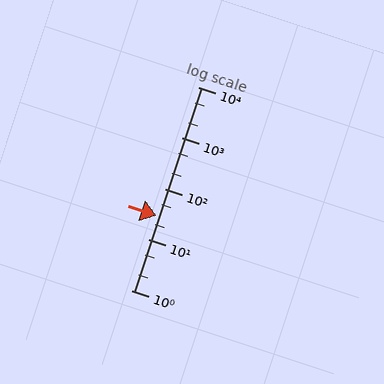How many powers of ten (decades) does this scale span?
The scale spans 4 decades, from 1 to 10000.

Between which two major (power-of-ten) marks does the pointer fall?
The pointer is between 10 and 100.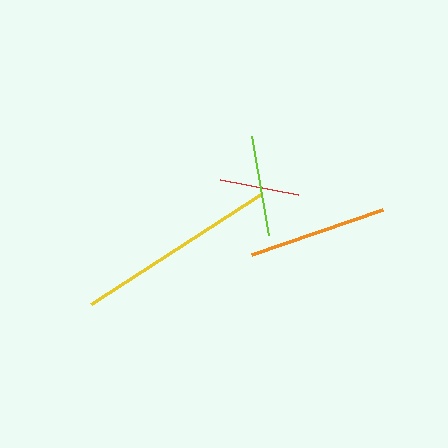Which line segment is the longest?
The yellow line is the longest at approximately 202 pixels.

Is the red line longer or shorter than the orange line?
The orange line is longer than the red line.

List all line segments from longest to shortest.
From longest to shortest: yellow, orange, lime, red.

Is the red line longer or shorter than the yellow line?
The yellow line is longer than the red line.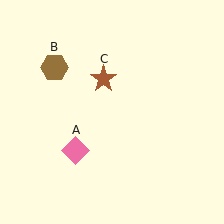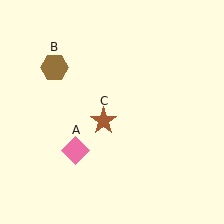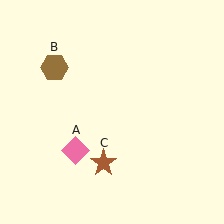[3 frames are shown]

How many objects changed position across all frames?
1 object changed position: brown star (object C).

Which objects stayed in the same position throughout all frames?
Pink diamond (object A) and brown hexagon (object B) remained stationary.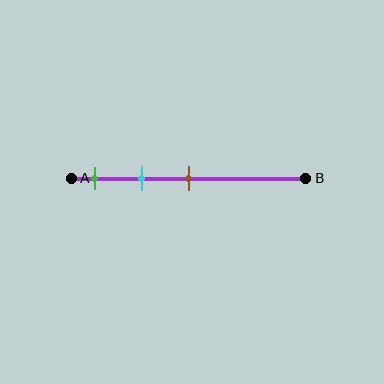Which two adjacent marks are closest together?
The green and cyan marks are the closest adjacent pair.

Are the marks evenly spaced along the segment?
Yes, the marks are approximately evenly spaced.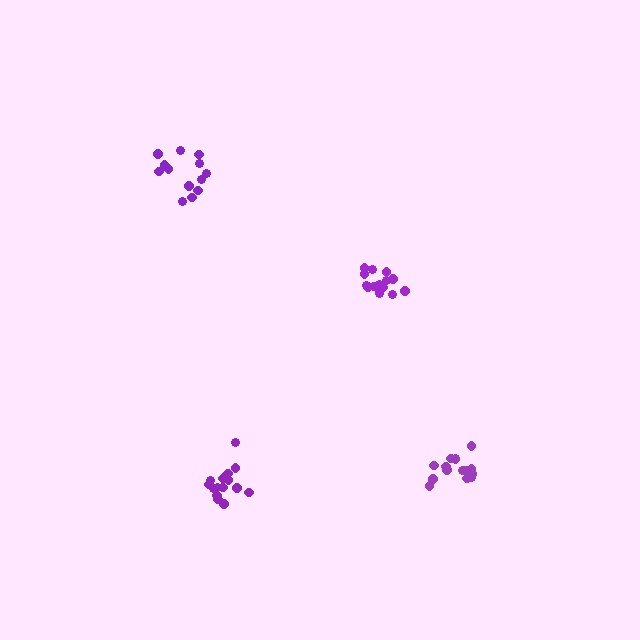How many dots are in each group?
Group 1: 17 dots, Group 2: 15 dots, Group 3: 13 dots, Group 4: 17 dots (62 total).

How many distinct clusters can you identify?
There are 4 distinct clusters.